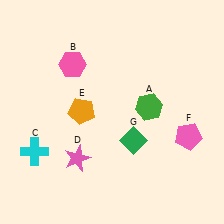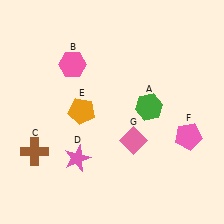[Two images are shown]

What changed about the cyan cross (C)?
In Image 1, C is cyan. In Image 2, it changed to brown.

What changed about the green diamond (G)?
In Image 1, G is green. In Image 2, it changed to pink.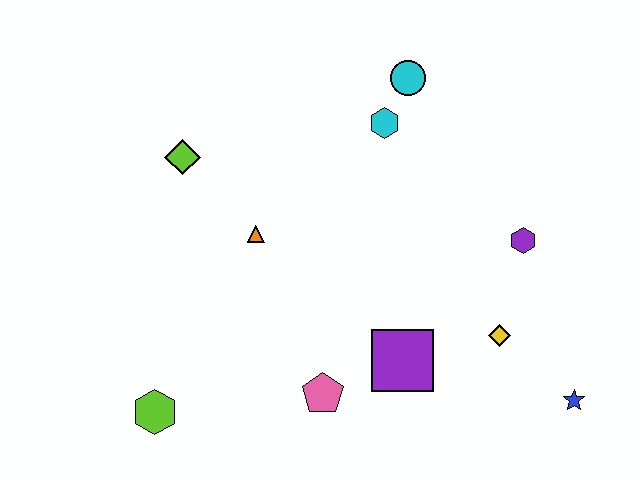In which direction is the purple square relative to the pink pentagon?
The purple square is to the right of the pink pentagon.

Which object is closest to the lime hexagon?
The pink pentagon is closest to the lime hexagon.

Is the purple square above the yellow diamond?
No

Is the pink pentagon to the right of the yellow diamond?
No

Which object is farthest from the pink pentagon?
The cyan circle is farthest from the pink pentagon.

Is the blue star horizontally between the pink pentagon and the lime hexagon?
No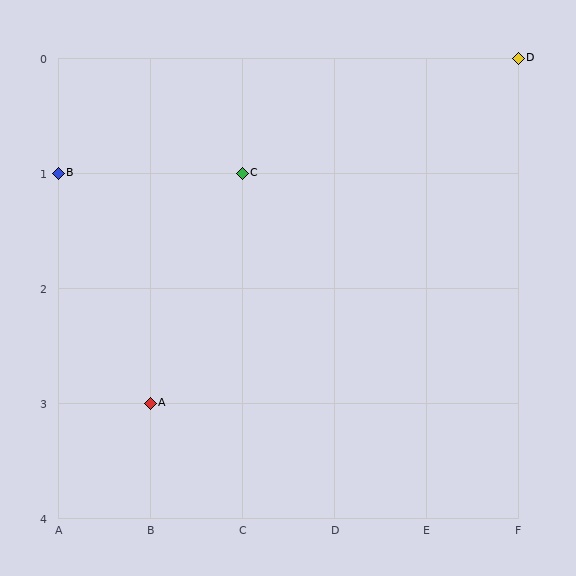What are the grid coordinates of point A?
Point A is at grid coordinates (B, 3).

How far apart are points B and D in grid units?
Points B and D are 5 columns and 1 row apart (about 5.1 grid units diagonally).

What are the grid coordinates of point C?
Point C is at grid coordinates (C, 1).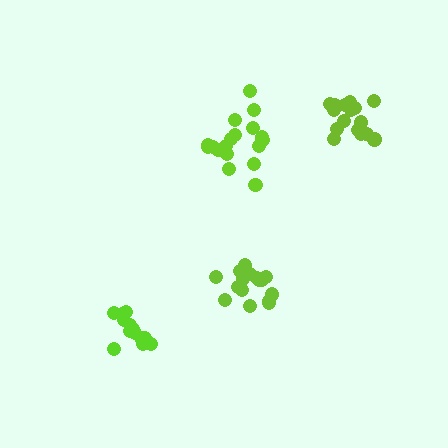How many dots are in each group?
Group 1: 19 dots, Group 2: 13 dots, Group 3: 16 dots, Group 4: 16 dots (64 total).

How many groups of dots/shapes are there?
There are 4 groups.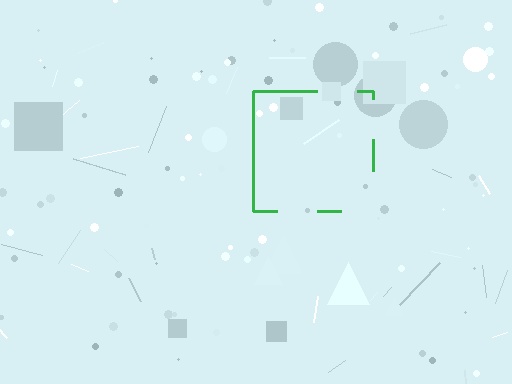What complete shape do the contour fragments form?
The contour fragments form a square.